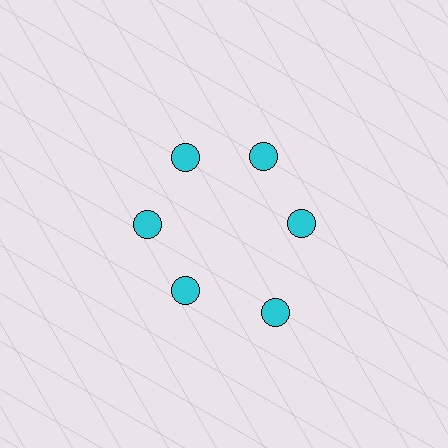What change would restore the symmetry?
The symmetry would be restored by moving it inward, back onto the ring so that all 6 circles sit at equal angles and equal distance from the center.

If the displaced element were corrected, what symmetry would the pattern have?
It would have 6-fold rotational symmetry — the pattern would map onto itself every 60 degrees.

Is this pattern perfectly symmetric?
No. The 6 cyan circles are arranged in a ring, but one element near the 5 o'clock position is pushed outward from the center, breaking the 6-fold rotational symmetry.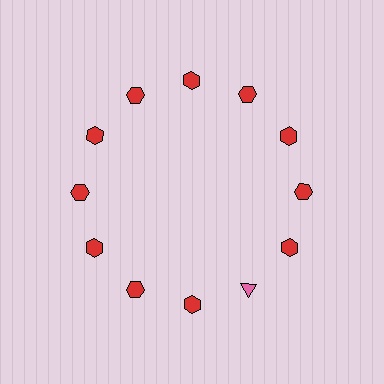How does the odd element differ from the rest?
It differs in both color (pink instead of red) and shape (triangle instead of hexagon).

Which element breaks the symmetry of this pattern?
The pink triangle at roughly the 5 o'clock position breaks the symmetry. All other shapes are red hexagons.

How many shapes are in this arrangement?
There are 12 shapes arranged in a ring pattern.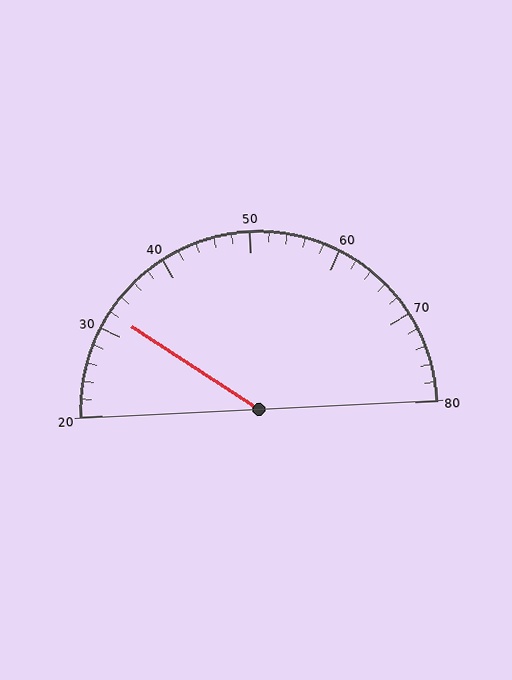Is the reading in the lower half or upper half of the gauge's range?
The reading is in the lower half of the range (20 to 80).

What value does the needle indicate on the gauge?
The needle indicates approximately 32.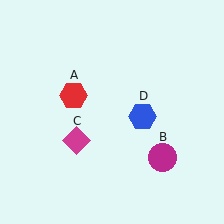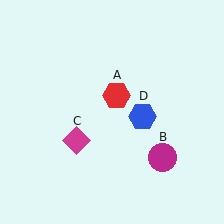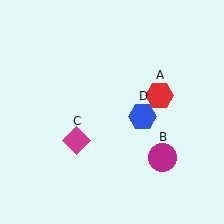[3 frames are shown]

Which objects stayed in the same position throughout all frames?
Magenta circle (object B) and magenta diamond (object C) and blue hexagon (object D) remained stationary.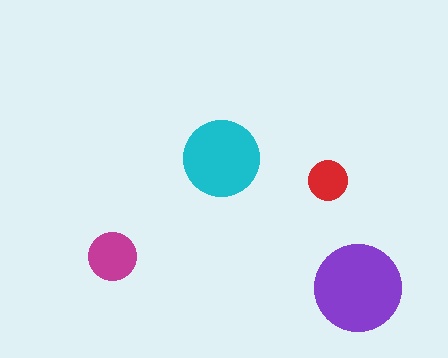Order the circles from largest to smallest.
the purple one, the cyan one, the magenta one, the red one.